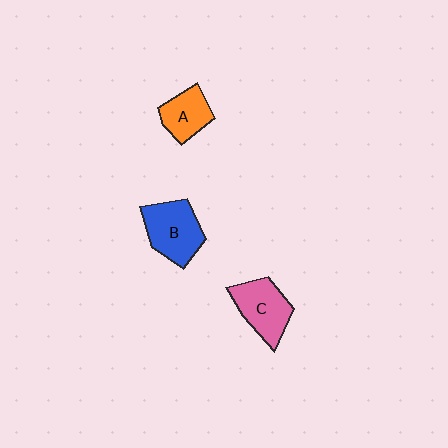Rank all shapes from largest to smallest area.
From largest to smallest: B (blue), C (pink), A (orange).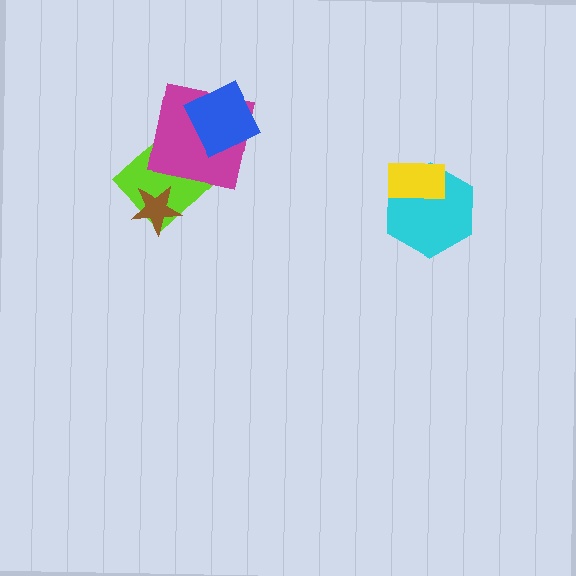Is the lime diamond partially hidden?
Yes, it is partially covered by another shape.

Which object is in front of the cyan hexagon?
The yellow rectangle is in front of the cyan hexagon.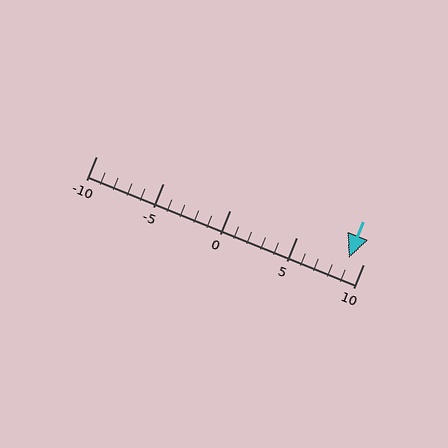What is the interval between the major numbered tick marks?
The major tick marks are spaced 5 units apart.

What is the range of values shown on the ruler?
The ruler shows values from -10 to 10.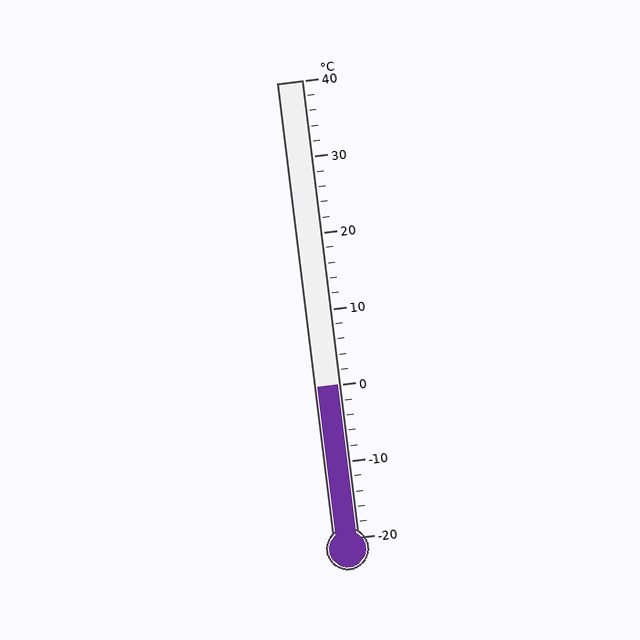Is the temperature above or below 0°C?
The temperature is at 0°C.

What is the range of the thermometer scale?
The thermometer scale ranges from -20°C to 40°C.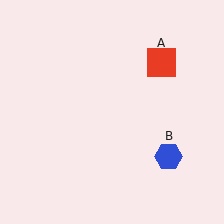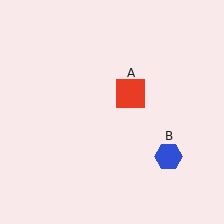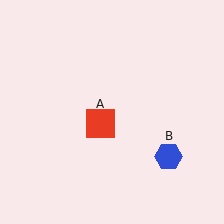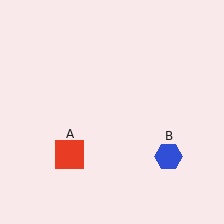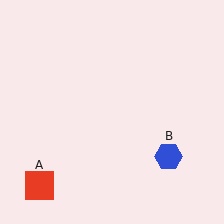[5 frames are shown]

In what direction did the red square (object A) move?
The red square (object A) moved down and to the left.